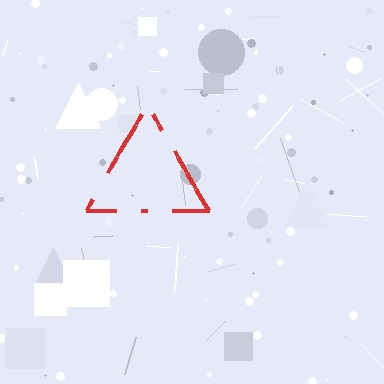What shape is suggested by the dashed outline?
The dashed outline suggests a triangle.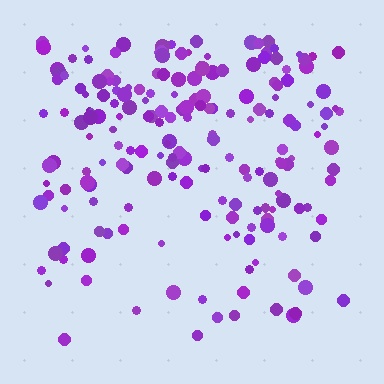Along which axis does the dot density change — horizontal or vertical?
Vertical.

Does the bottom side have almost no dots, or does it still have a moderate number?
Still a moderate number, just noticeably fewer than the top.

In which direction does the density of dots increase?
From bottom to top, with the top side densest.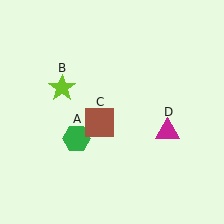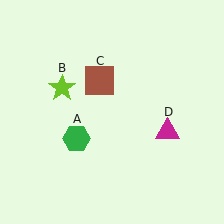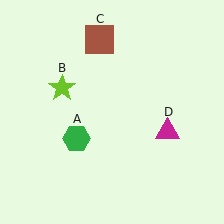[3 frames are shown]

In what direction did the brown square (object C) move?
The brown square (object C) moved up.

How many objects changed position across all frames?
1 object changed position: brown square (object C).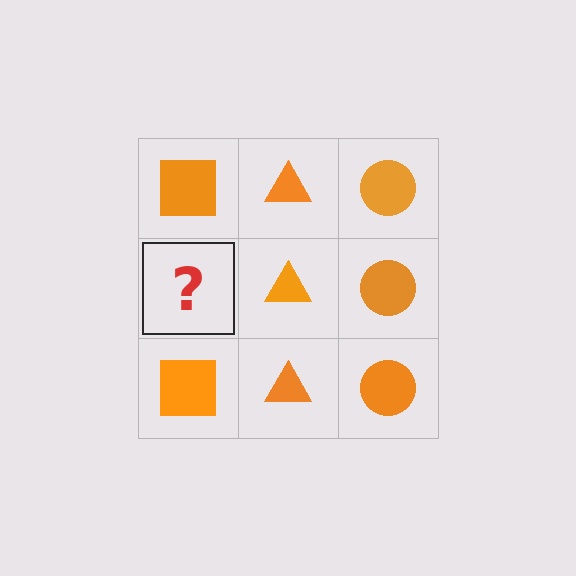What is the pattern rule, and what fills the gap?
The rule is that each column has a consistent shape. The gap should be filled with an orange square.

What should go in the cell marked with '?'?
The missing cell should contain an orange square.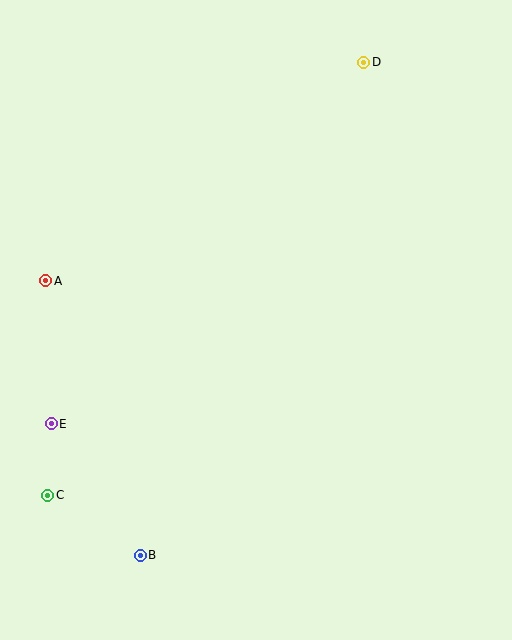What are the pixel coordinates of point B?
Point B is at (140, 555).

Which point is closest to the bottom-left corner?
Point C is closest to the bottom-left corner.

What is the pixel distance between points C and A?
The distance between C and A is 215 pixels.